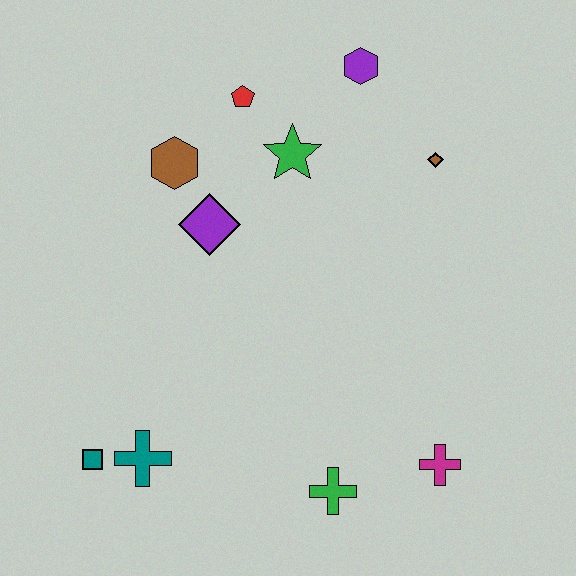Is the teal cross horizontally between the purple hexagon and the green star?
No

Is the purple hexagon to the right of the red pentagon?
Yes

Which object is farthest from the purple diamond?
The magenta cross is farthest from the purple diamond.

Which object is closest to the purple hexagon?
The green star is closest to the purple hexagon.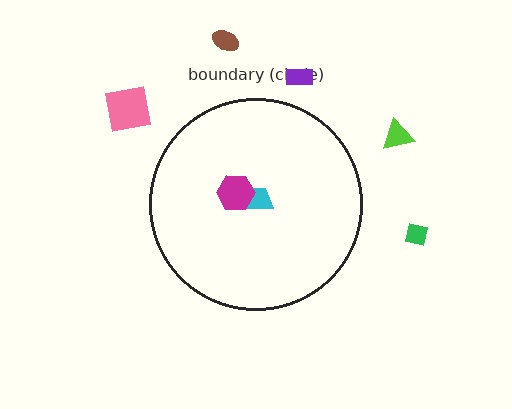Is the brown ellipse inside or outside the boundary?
Outside.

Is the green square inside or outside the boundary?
Outside.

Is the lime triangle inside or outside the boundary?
Outside.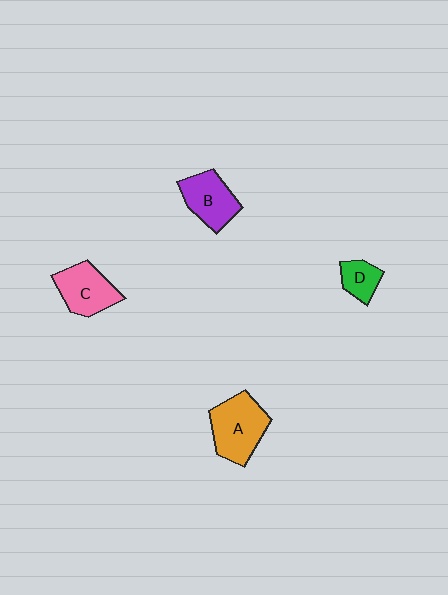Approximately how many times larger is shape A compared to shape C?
Approximately 1.3 times.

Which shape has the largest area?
Shape A (orange).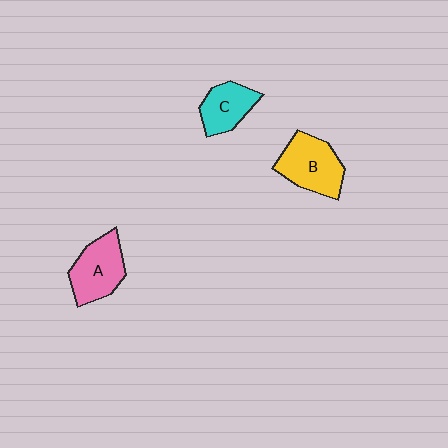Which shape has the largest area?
Shape B (yellow).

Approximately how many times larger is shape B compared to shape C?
Approximately 1.4 times.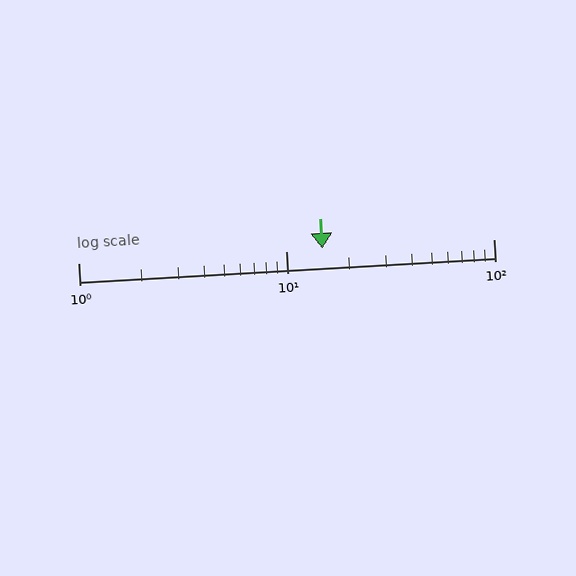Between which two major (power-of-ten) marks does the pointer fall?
The pointer is between 10 and 100.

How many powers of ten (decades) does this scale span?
The scale spans 2 decades, from 1 to 100.